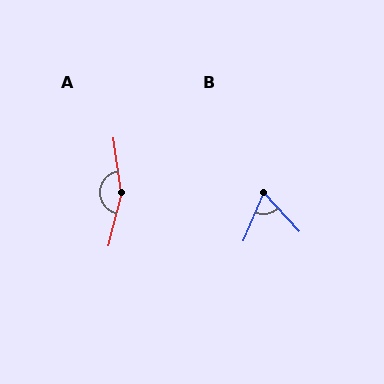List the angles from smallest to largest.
B (65°), A (158°).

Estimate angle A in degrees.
Approximately 158 degrees.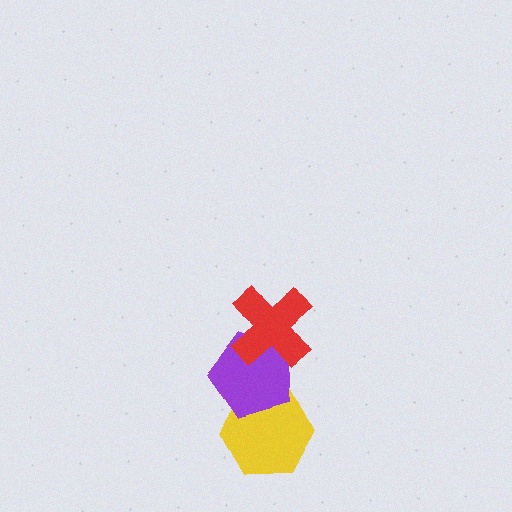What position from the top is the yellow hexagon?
The yellow hexagon is 3rd from the top.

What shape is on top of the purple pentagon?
The red cross is on top of the purple pentagon.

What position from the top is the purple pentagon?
The purple pentagon is 2nd from the top.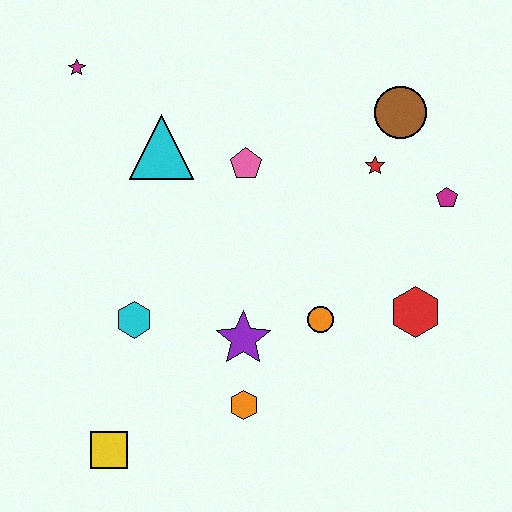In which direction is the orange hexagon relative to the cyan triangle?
The orange hexagon is below the cyan triangle.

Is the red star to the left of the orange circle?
No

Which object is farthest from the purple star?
The magenta star is farthest from the purple star.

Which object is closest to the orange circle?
The purple star is closest to the orange circle.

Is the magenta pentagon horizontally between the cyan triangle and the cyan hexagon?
No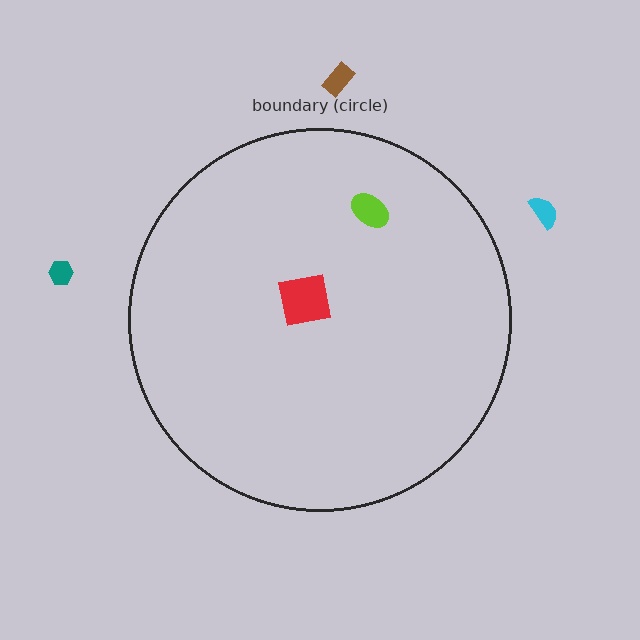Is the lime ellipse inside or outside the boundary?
Inside.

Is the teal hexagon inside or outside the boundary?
Outside.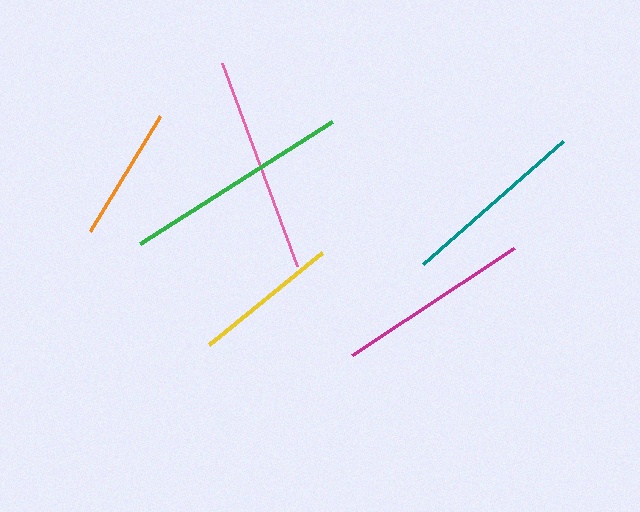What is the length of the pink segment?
The pink segment is approximately 217 pixels long.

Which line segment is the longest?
The green line is the longest at approximately 228 pixels.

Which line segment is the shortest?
The orange line is the shortest at approximately 134 pixels.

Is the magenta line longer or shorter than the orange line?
The magenta line is longer than the orange line.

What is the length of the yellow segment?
The yellow segment is approximately 146 pixels long.